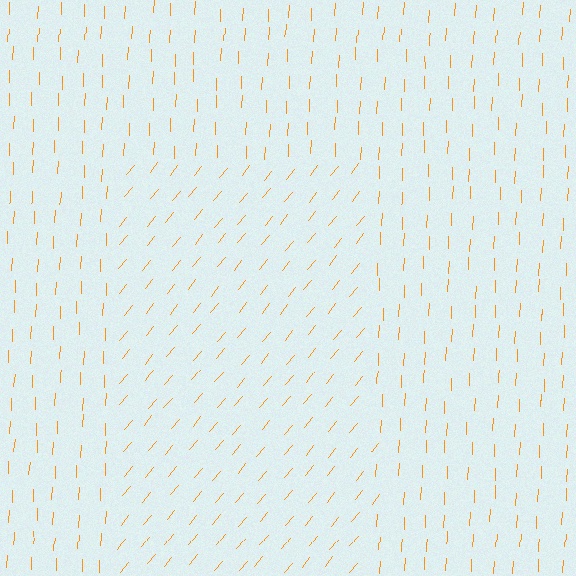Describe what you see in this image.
The image is filled with small orange line segments. A rectangle region in the image has lines oriented differently from the surrounding lines, creating a visible texture boundary.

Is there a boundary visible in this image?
Yes, there is a texture boundary formed by a change in line orientation.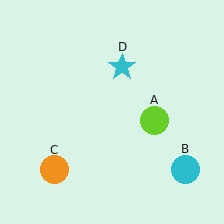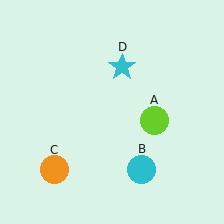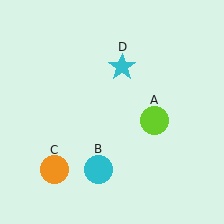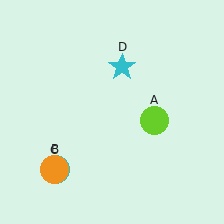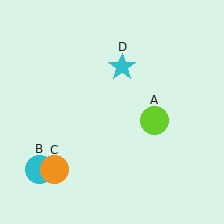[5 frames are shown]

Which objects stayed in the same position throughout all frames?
Lime circle (object A) and orange circle (object C) and cyan star (object D) remained stationary.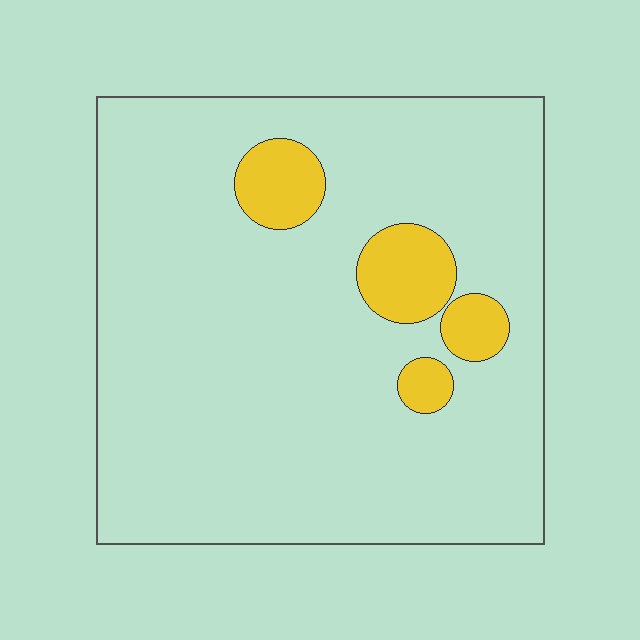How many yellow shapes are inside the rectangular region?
4.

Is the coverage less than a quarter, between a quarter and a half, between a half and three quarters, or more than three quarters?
Less than a quarter.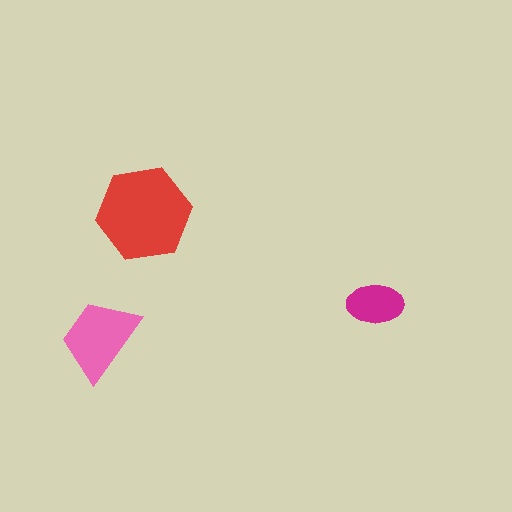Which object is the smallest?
The magenta ellipse.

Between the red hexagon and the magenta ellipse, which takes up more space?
The red hexagon.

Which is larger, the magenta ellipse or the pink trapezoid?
The pink trapezoid.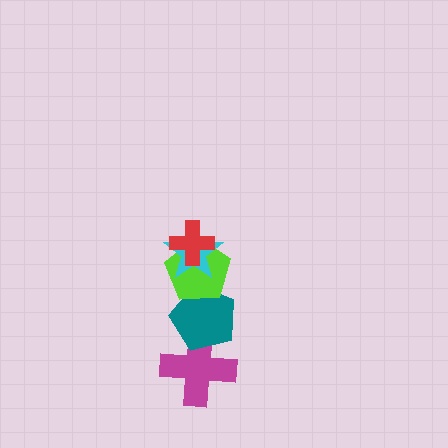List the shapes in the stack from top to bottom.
From top to bottom: the red cross, the cyan star, the lime pentagon, the teal pentagon, the magenta cross.